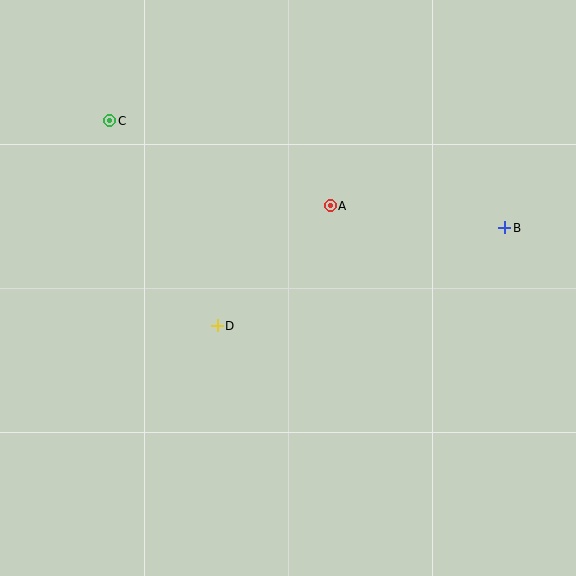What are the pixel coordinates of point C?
Point C is at (110, 121).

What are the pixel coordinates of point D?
Point D is at (217, 326).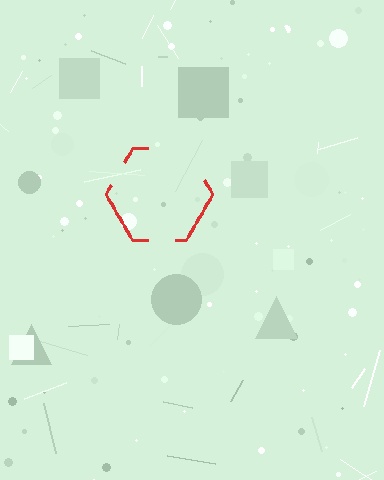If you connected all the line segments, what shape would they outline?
They would outline a hexagon.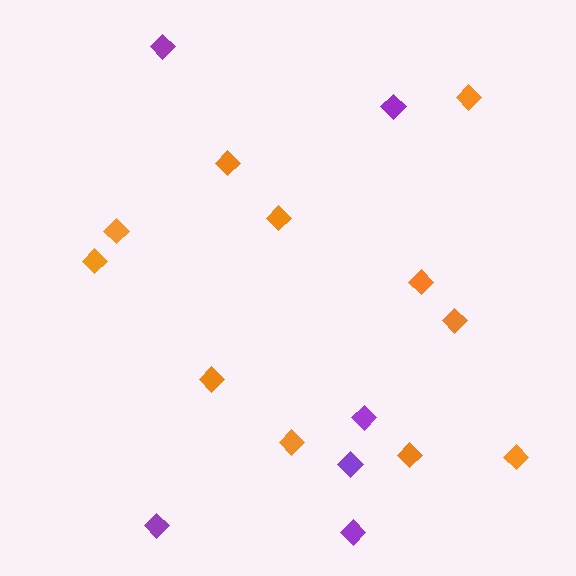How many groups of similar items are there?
There are 2 groups: one group of purple diamonds (6) and one group of orange diamonds (11).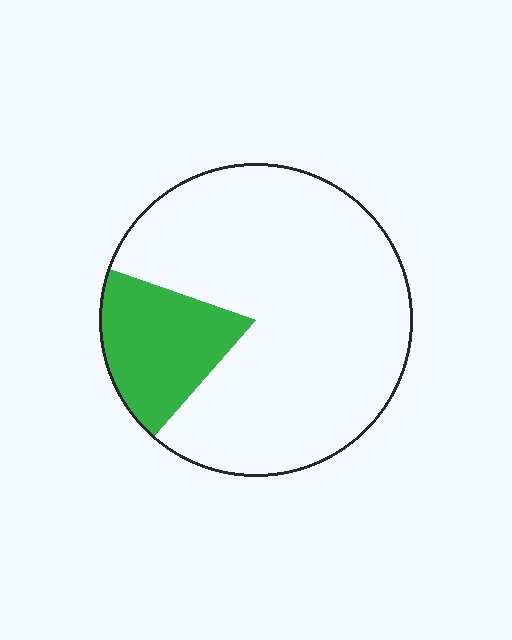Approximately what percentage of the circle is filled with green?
Approximately 20%.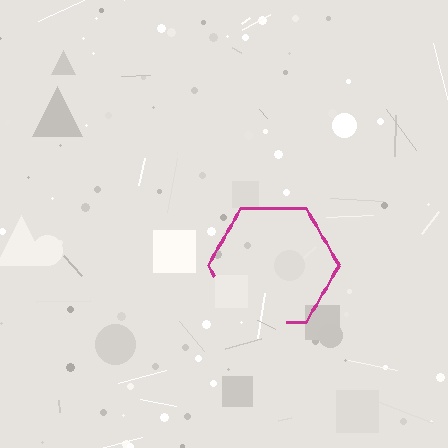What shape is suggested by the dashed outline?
The dashed outline suggests a hexagon.